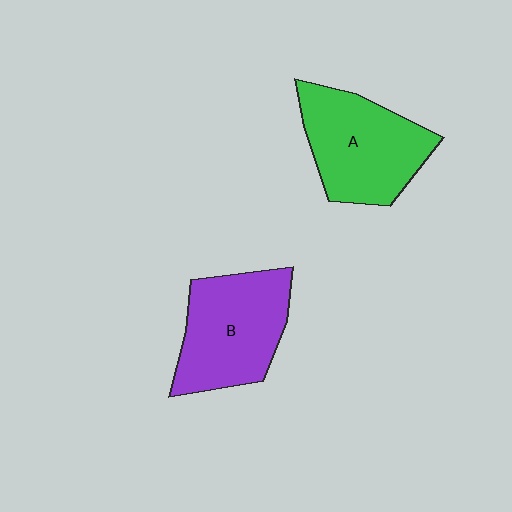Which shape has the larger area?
Shape A (green).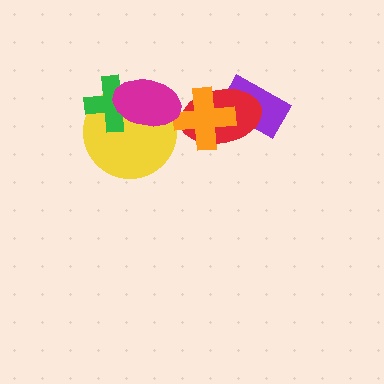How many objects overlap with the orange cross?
2 objects overlap with the orange cross.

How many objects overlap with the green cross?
2 objects overlap with the green cross.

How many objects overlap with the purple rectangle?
2 objects overlap with the purple rectangle.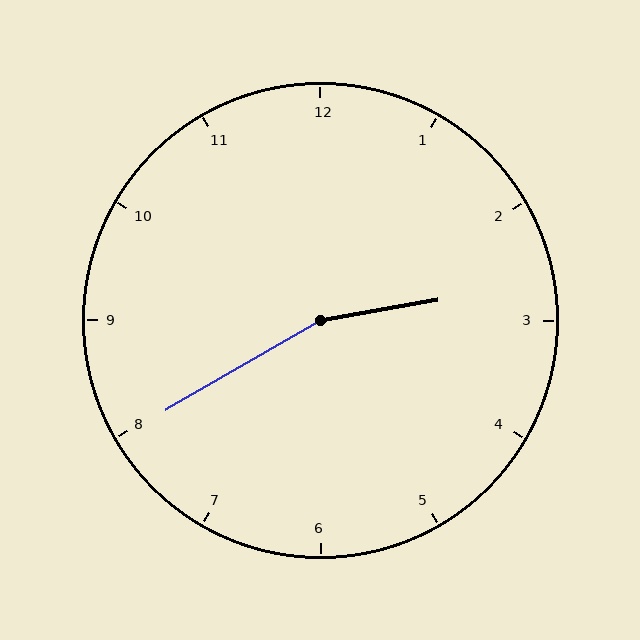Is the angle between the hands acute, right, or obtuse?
It is obtuse.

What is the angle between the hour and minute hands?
Approximately 160 degrees.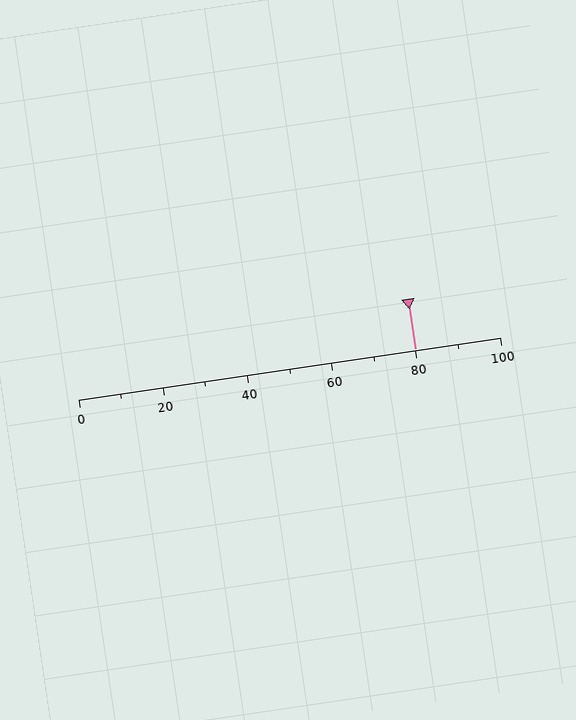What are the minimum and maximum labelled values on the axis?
The axis runs from 0 to 100.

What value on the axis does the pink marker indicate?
The marker indicates approximately 80.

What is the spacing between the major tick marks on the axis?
The major ticks are spaced 20 apart.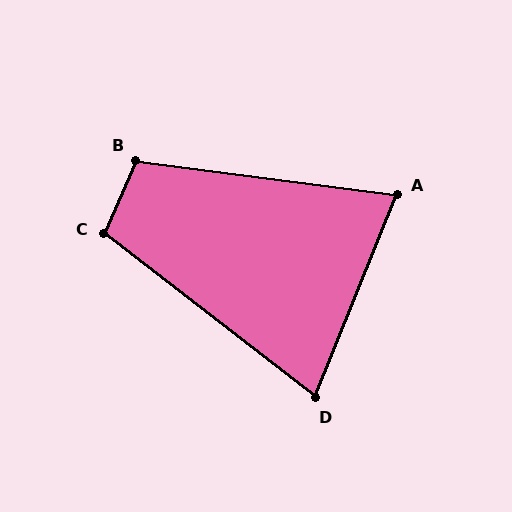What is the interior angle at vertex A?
Approximately 76 degrees (acute).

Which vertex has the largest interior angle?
B, at approximately 106 degrees.